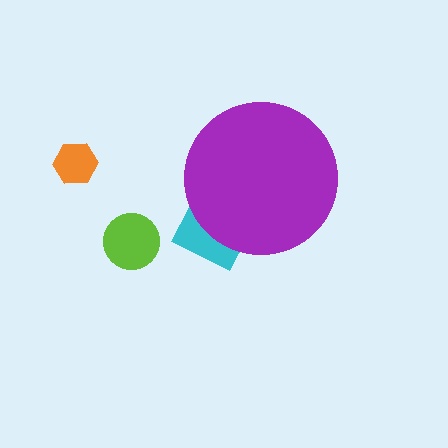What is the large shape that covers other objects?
A purple circle.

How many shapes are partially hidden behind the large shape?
1 shape is partially hidden.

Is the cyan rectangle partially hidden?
Yes, the cyan rectangle is partially hidden behind the purple circle.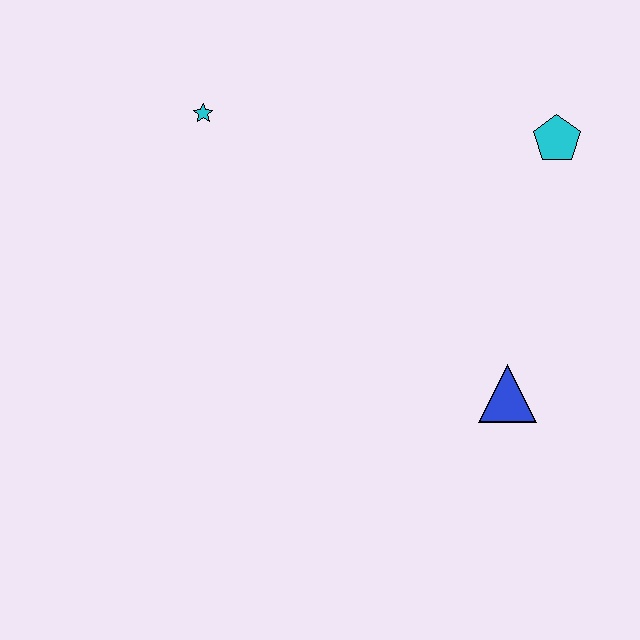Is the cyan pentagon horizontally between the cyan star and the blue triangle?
No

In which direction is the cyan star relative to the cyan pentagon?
The cyan star is to the left of the cyan pentagon.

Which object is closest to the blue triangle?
The cyan pentagon is closest to the blue triangle.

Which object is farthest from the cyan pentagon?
The cyan star is farthest from the cyan pentagon.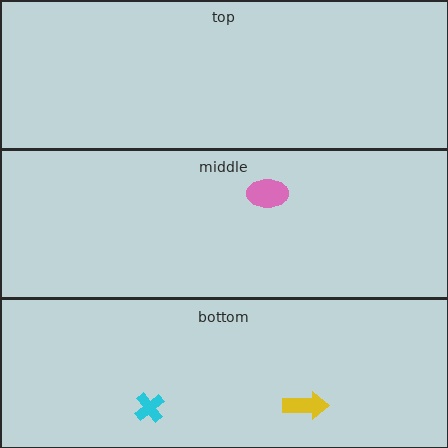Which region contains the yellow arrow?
The bottom region.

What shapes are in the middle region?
The pink ellipse.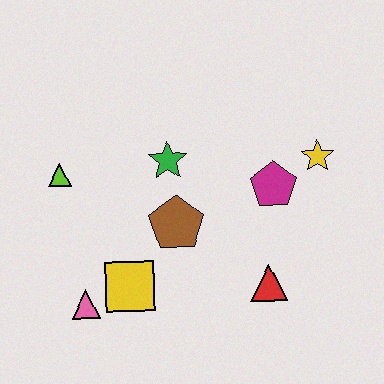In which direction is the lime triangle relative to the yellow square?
The lime triangle is above the yellow square.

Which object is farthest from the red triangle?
The lime triangle is farthest from the red triangle.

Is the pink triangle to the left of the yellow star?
Yes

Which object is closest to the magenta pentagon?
The yellow star is closest to the magenta pentagon.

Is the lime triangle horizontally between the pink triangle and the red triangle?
No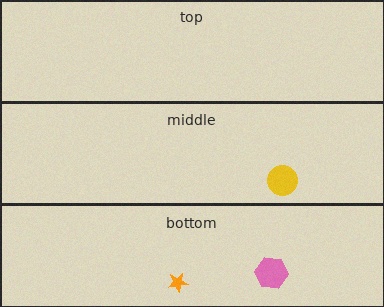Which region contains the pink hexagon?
The bottom region.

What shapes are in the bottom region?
The orange star, the pink hexagon.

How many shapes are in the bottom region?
2.